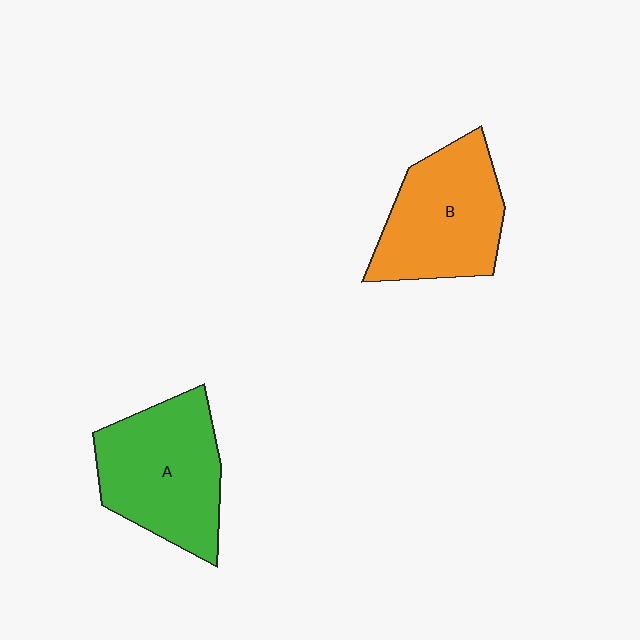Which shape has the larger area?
Shape A (green).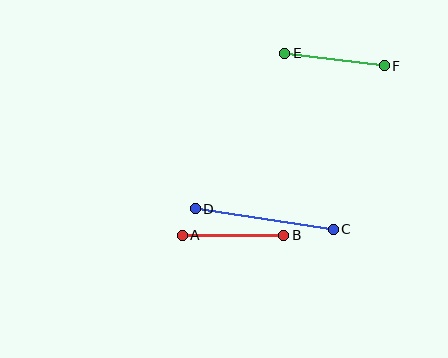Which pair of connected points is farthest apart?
Points C and D are farthest apart.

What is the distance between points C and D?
The distance is approximately 140 pixels.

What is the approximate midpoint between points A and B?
The midpoint is at approximately (233, 235) pixels.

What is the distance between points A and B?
The distance is approximately 102 pixels.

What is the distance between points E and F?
The distance is approximately 100 pixels.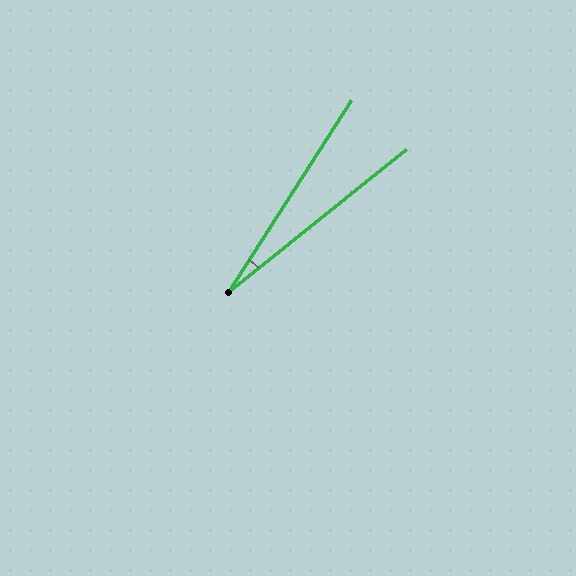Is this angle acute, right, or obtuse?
It is acute.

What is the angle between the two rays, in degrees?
Approximately 18 degrees.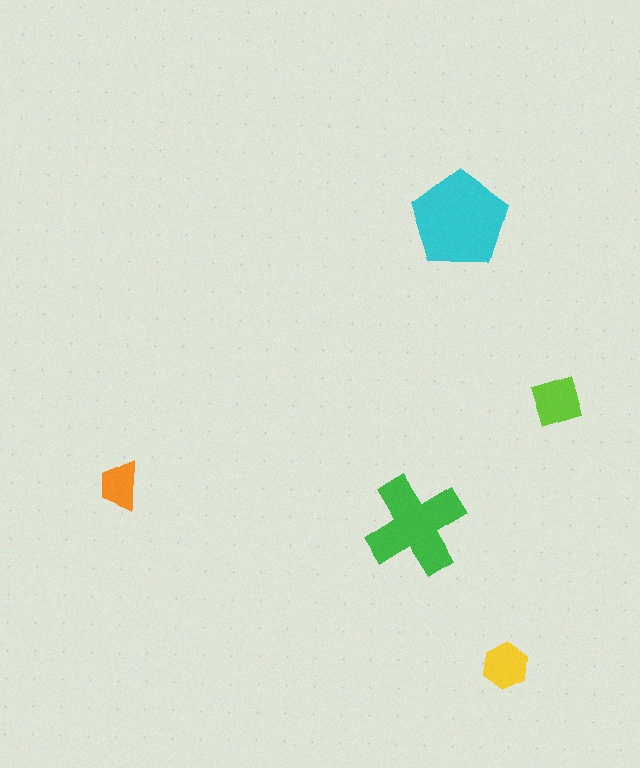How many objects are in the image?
There are 5 objects in the image.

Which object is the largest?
The cyan pentagon.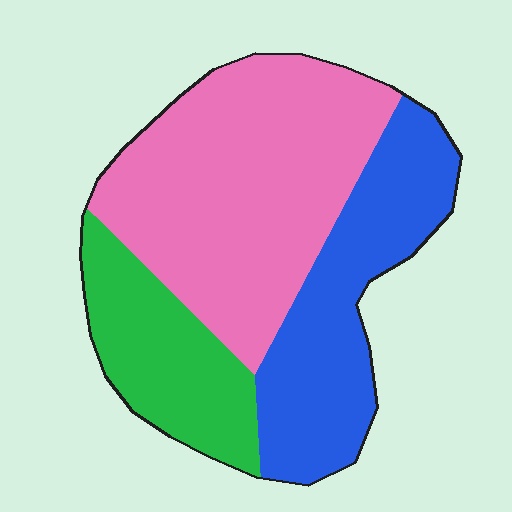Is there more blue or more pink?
Pink.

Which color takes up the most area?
Pink, at roughly 50%.